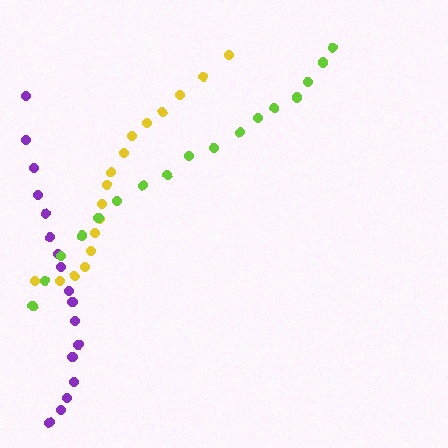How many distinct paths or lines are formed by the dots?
There are 3 distinct paths.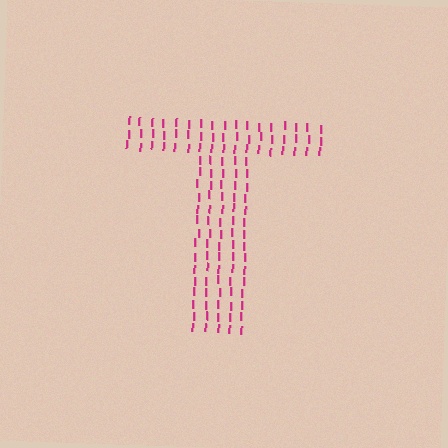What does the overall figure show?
The overall figure shows the letter T.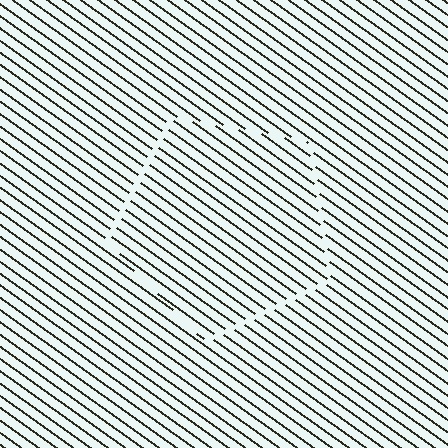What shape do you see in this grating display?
An illusory pentagon. The interior of the shape contains the same grating, shifted by half a period — the contour is defined by the phase discontinuity where line-ends from the inner and outer gratings abut.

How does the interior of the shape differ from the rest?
The interior of the shape contains the same grating, shifted by half a period — the contour is defined by the phase discontinuity where line-ends from the inner and outer gratings abut.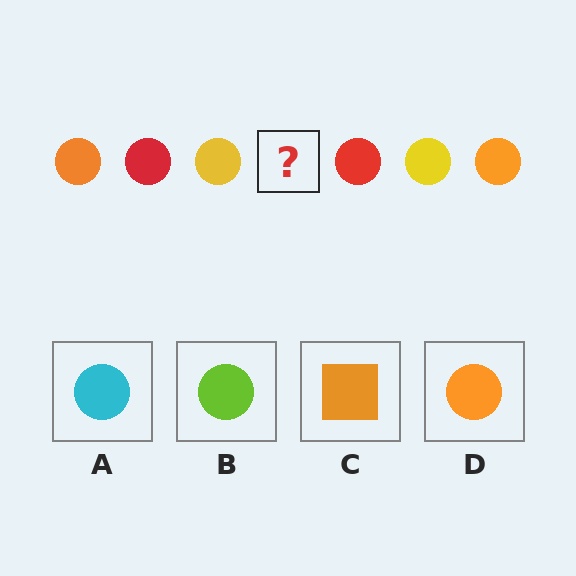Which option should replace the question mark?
Option D.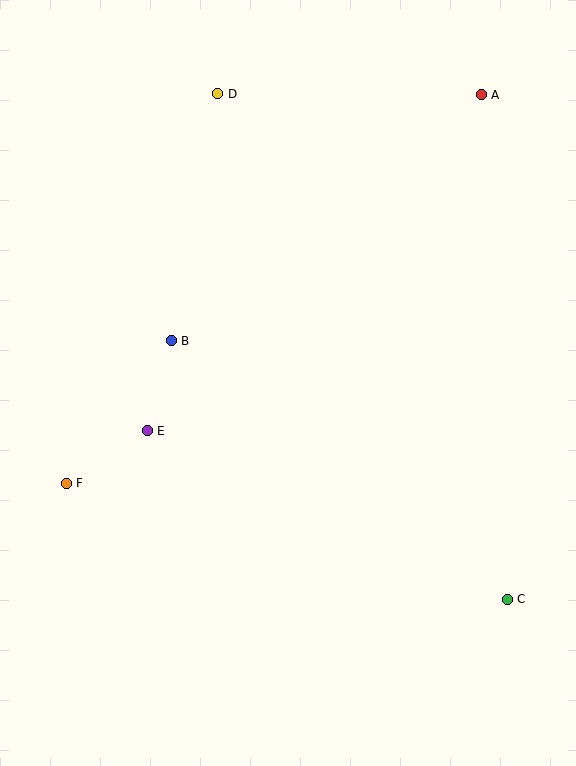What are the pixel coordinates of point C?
Point C is at (507, 599).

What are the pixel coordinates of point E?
Point E is at (147, 431).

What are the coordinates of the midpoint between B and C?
The midpoint between B and C is at (339, 470).